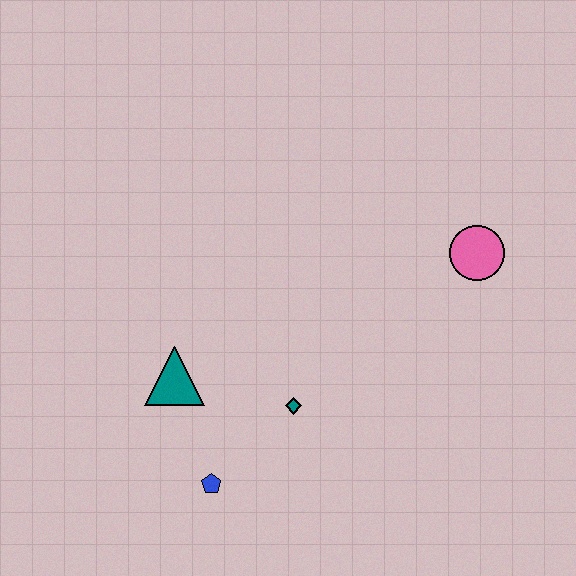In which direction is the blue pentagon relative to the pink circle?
The blue pentagon is to the left of the pink circle.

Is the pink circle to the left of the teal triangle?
No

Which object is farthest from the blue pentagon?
The pink circle is farthest from the blue pentagon.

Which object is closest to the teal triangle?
The blue pentagon is closest to the teal triangle.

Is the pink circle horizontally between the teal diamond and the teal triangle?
No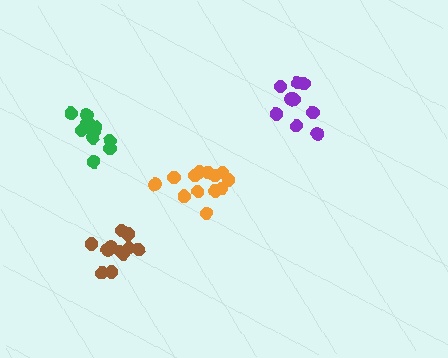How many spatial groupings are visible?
There are 4 spatial groupings.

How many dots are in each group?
Group 1: 9 dots, Group 2: 13 dots, Group 3: 12 dots, Group 4: 11 dots (45 total).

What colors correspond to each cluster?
The clusters are colored: purple, orange, green, brown.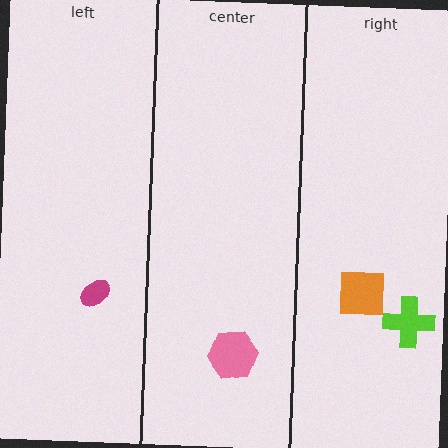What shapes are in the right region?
The orange square, the lime cross.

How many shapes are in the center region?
1.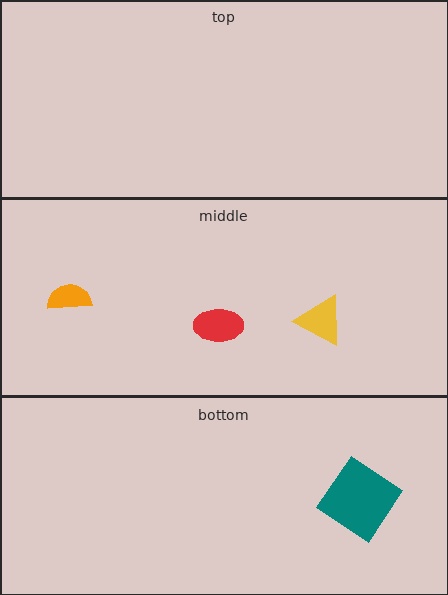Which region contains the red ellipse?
The middle region.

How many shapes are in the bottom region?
1.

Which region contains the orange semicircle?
The middle region.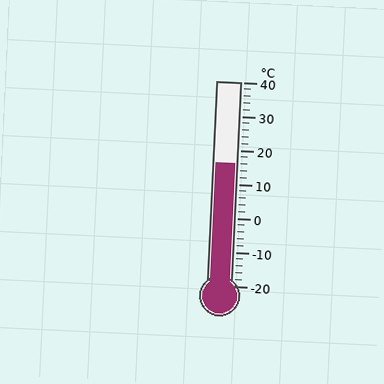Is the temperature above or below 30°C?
The temperature is below 30°C.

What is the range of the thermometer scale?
The thermometer scale ranges from -20°C to 40°C.